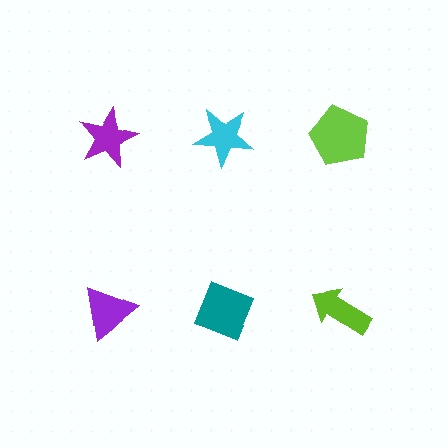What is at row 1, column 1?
A purple star.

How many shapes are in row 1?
3 shapes.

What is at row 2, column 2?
A teal diamond.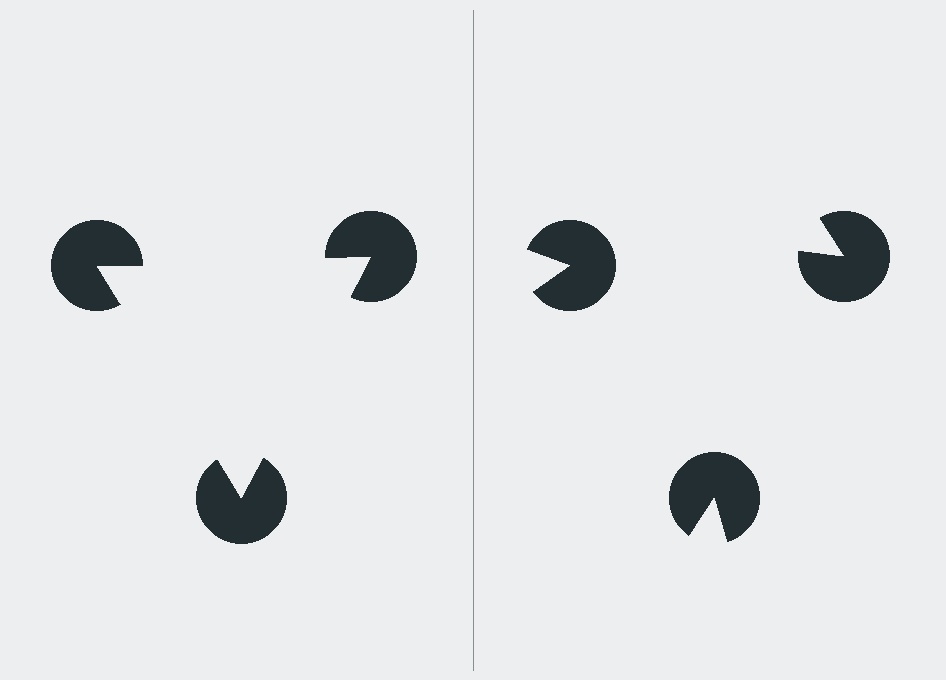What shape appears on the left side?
An illusory triangle.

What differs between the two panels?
The pac-man discs are positioned identically on both sides; only the wedge orientations differ. On the left they align to a triangle; on the right they are misaligned.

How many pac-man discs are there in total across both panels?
6 — 3 on each side.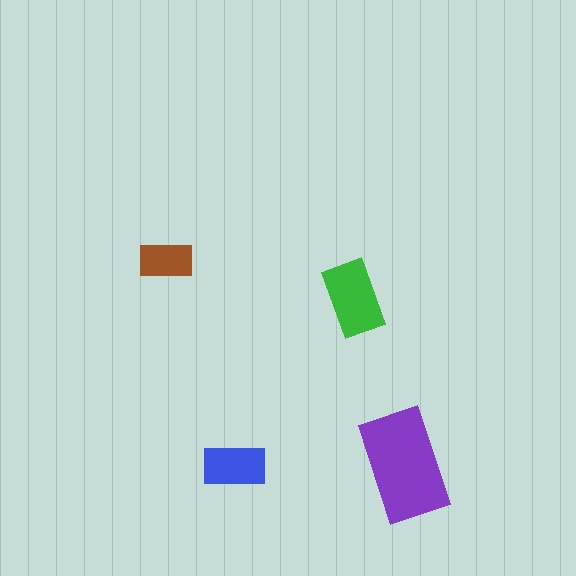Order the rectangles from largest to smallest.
the purple one, the green one, the blue one, the brown one.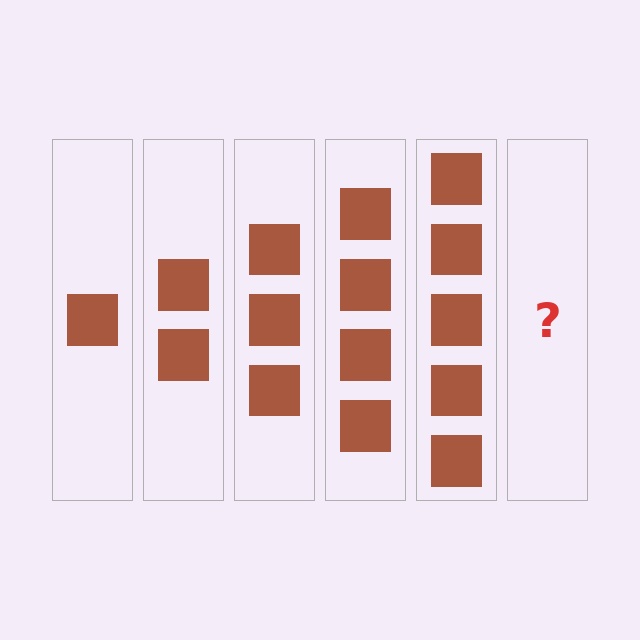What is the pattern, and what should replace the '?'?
The pattern is that each step adds one more square. The '?' should be 6 squares.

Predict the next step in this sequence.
The next step is 6 squares.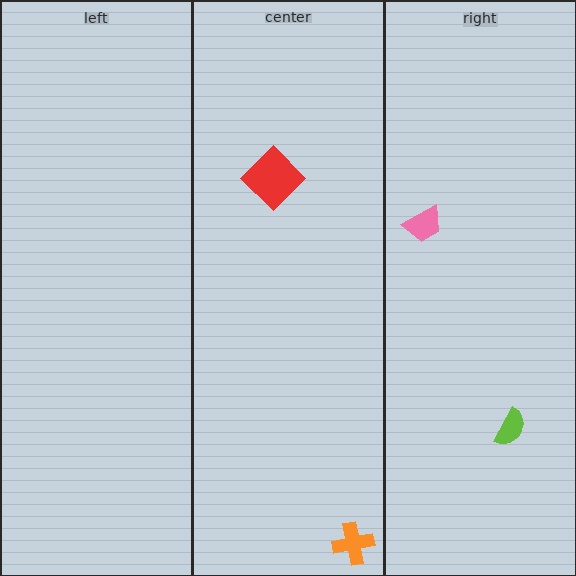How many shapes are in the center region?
2.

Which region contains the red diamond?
The center region.